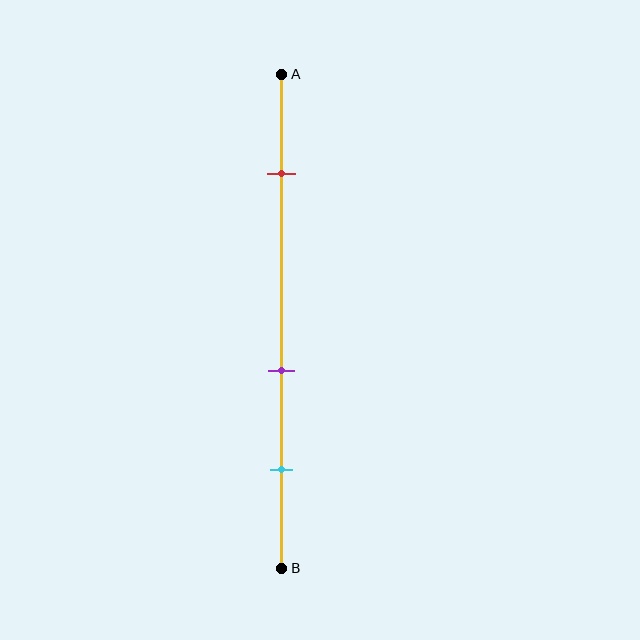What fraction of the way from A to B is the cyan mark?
The cyan mark is approximately 80% (0.8) of the way from A to B.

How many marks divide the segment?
There are 3 marks dividing the segment.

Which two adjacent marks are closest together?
The purple and cyan marks are the closest adjacent pair.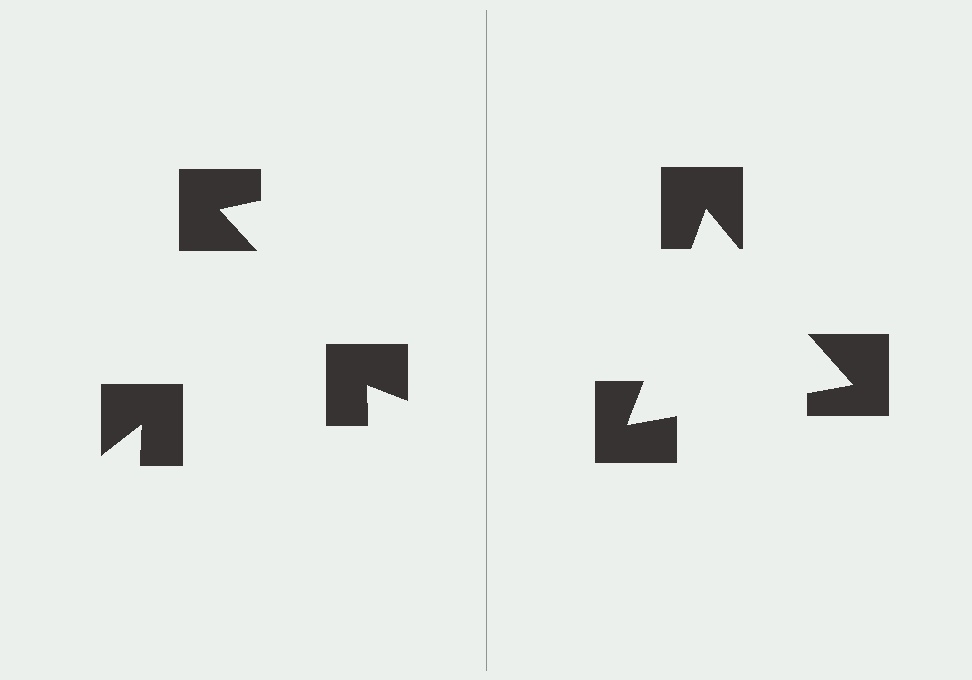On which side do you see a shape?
An illusory triangle appears on the right side. On the left side the wedge cuts are rotated, so no coherent shape forms.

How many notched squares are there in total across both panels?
6 — 3 on each side.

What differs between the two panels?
The notched squares are positioned identically on both sides; only the wedge orientations differ. On the right they align to a triangle; on the left they are misaligned.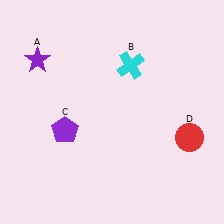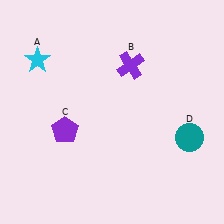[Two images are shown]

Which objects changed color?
A changed from purple to cyan. B changed from cyan to purple. D changed from red to teal.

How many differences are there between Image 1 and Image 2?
There are 3 differences between the two images.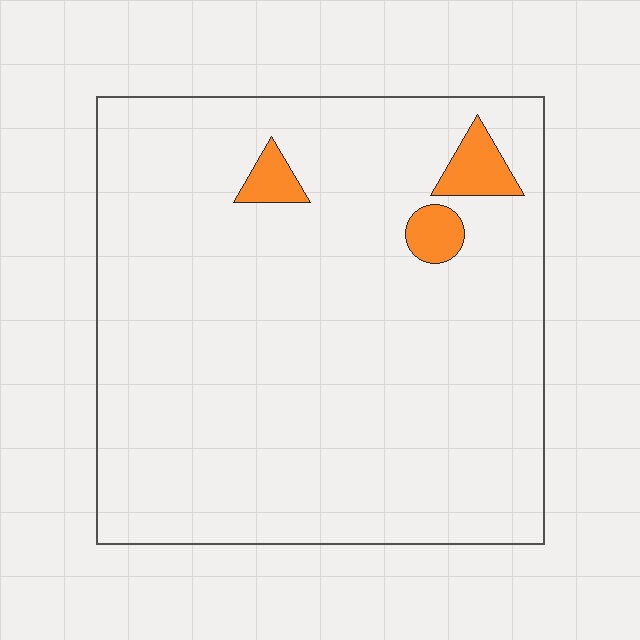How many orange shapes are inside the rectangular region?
3.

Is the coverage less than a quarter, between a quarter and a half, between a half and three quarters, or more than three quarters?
Less than a quarter.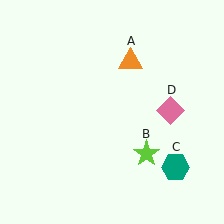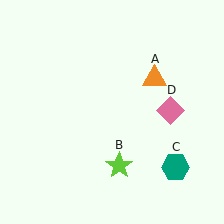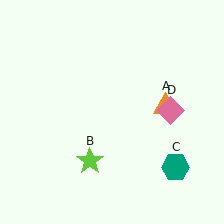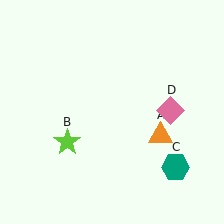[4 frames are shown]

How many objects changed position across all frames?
2 objects changed position: orange triangle (object A), lime star (object B).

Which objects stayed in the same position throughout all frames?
Teal hexagon (object C) and pink diamond (object D) remained stationary.